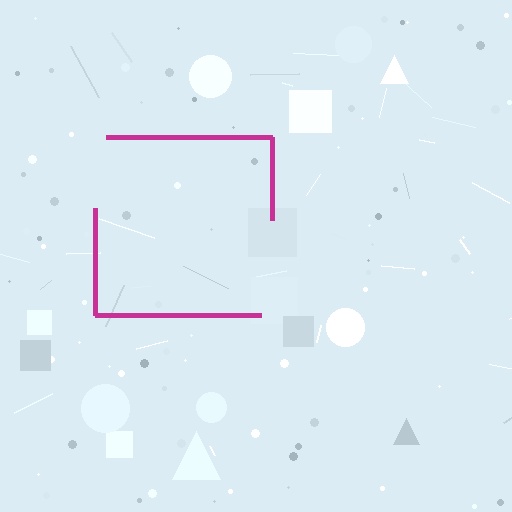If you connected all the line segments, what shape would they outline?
They would outline a square.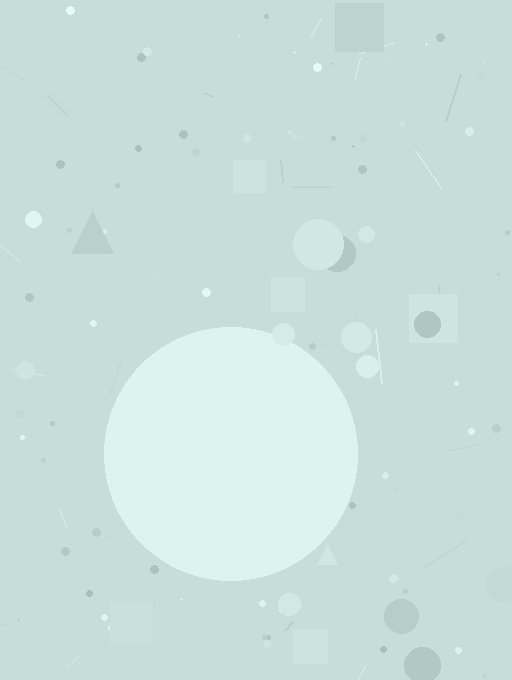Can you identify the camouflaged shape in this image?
The camouflaged shape is a circle.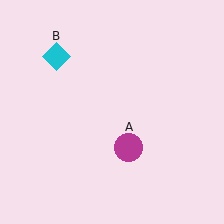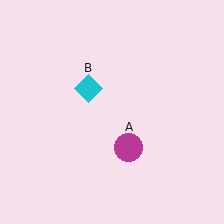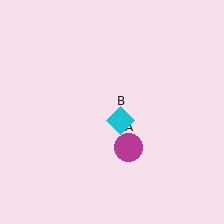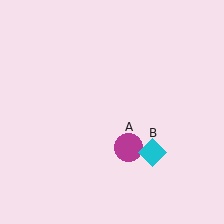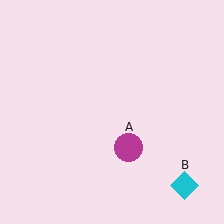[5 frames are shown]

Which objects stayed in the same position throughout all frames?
Magenta circle (object A) remained stationary.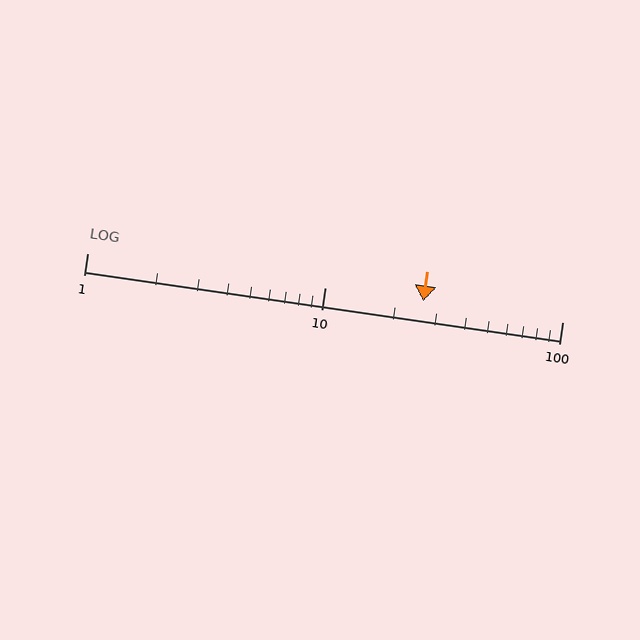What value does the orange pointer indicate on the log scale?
The pointer indicates approximately 26.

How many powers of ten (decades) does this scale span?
The scale spans 2 decades, from 1 to 100.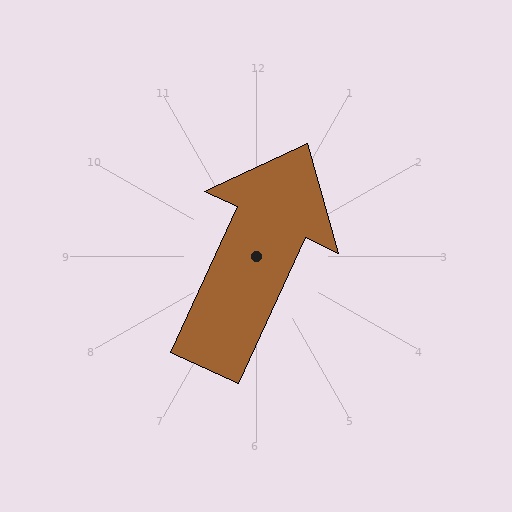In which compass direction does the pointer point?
Northeast.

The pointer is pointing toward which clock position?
Roughly 1 o'clock.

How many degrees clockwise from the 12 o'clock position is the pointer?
Approximately 25 degrees.